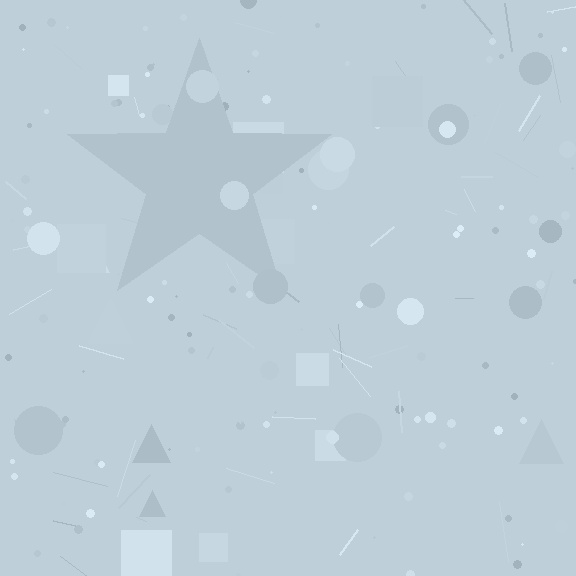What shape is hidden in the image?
A star is hidden in the image.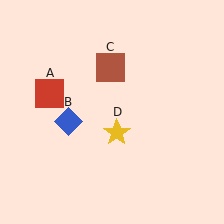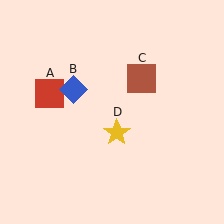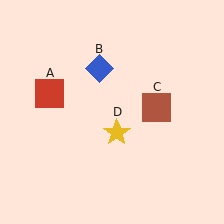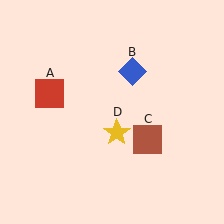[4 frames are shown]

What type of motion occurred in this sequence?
The blue diamond (object B), brown square (object C) rotated clockwise around the center of the scene.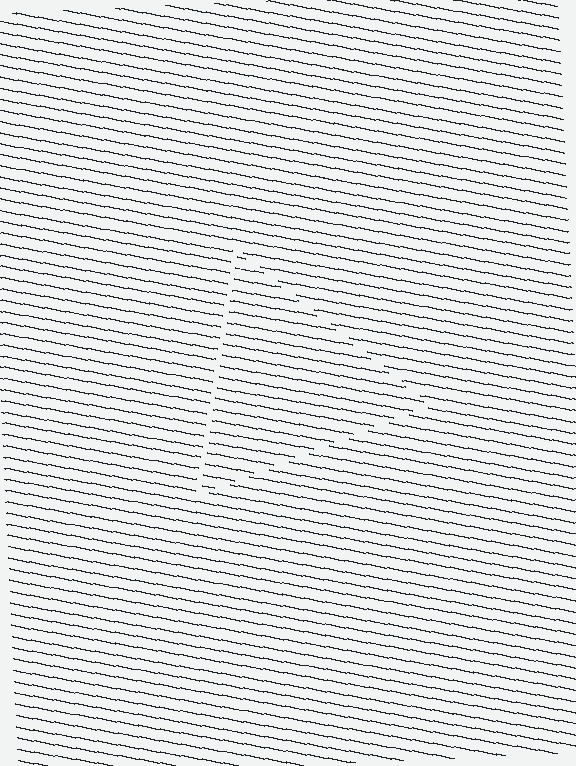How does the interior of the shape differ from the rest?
The interior of the shape contains the same grating, shifted by half a period — the contour is defined by the phase discontinuity where line-ends from the inner and outer gratings abut.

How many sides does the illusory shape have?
3 sides — the line-ends trace a triangle.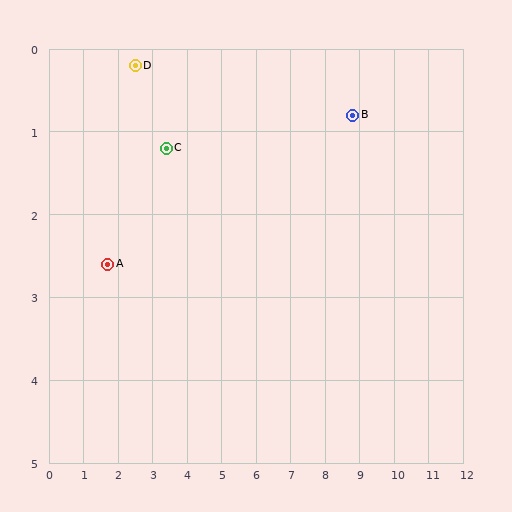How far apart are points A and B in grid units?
Points A and B are about 7.3 grid units apart.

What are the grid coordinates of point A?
Point A is at approximately (1.7, 2.6).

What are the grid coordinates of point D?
Point D is at approximately (2.5, 0.2).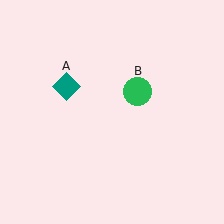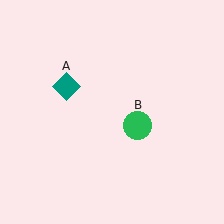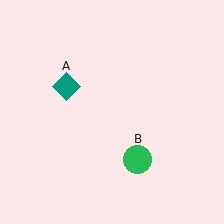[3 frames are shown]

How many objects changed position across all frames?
1 object changed position: green circle (object B).